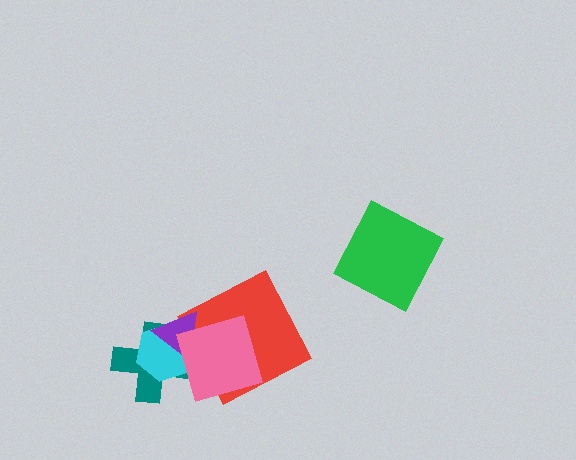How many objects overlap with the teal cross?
3 objects overlap with the teal cross.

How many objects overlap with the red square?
2 objects overlap with the red square.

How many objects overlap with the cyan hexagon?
3 objects overlap with the cyan hexagon.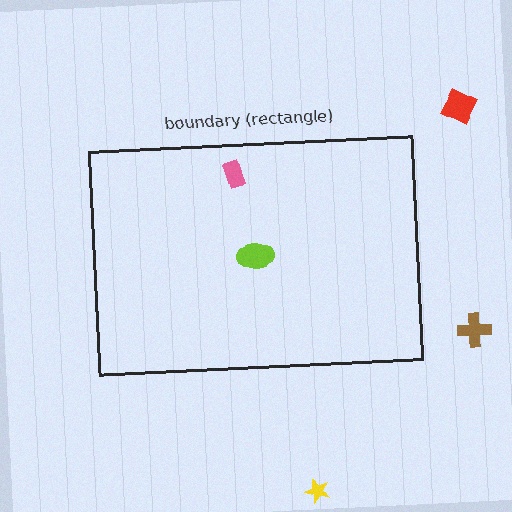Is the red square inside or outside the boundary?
Outside.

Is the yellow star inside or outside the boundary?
Outside.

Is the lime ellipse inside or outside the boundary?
Inside.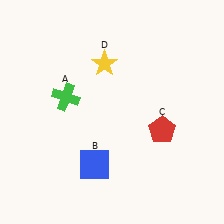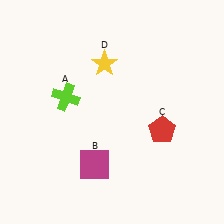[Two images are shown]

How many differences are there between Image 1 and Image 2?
There are 2 differences between the two images.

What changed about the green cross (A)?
In Image 1, A is green. In Image 2, it changed to lime.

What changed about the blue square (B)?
In Image 1, B is blue. In Image 2, it changed to magenta.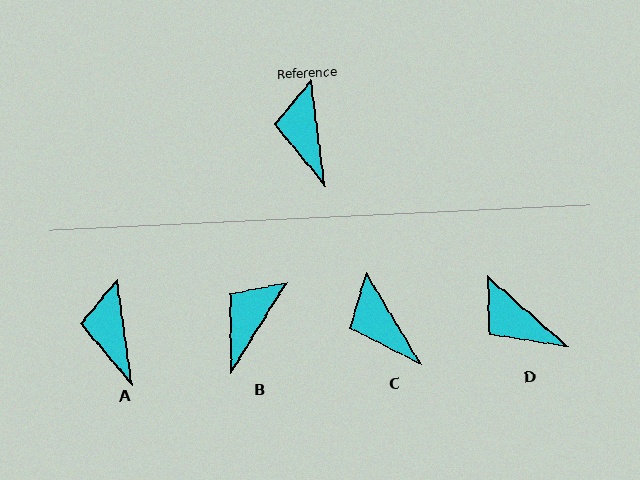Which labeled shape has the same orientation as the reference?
A.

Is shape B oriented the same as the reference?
No, it is off by about 40 degrees.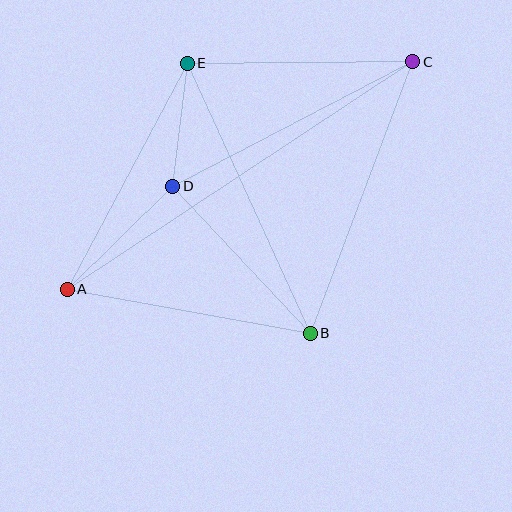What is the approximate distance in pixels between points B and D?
The distance between B and D is approximately 202 pixels.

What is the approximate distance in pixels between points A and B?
The distance between A and B is approximately 247 pixels.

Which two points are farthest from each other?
Points A and C are farthest from each other.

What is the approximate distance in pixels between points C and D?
The distance between C and D is approximately 270 pixels.